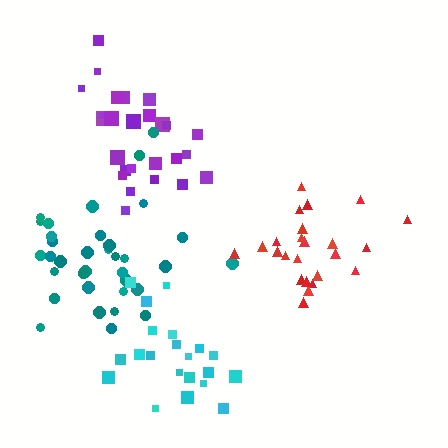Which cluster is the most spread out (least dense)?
Cyan.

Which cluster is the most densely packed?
Red.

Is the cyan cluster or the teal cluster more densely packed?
Teal.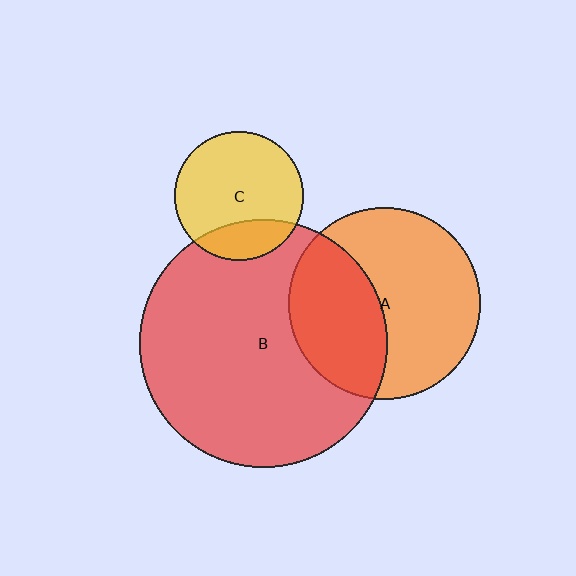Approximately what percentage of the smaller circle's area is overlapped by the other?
Approximately 40%.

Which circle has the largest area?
Circle B (red).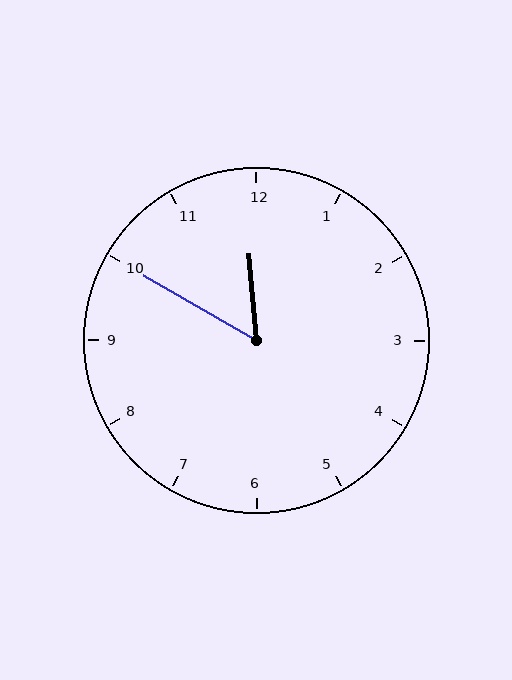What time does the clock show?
11:50.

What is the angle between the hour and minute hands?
Approximately 55 degrees.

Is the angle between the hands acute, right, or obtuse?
It is acute.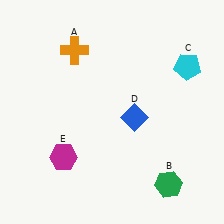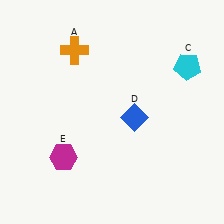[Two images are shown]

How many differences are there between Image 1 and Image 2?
There is 1 difference between the two images.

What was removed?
The green hexagon (B) was removed in Image 2.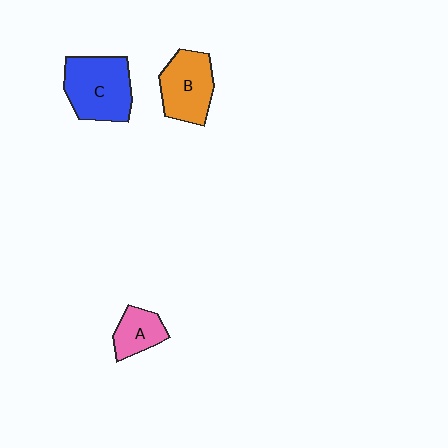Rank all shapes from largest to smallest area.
From largest to smallest: C (blue), B (orange), A (pink).